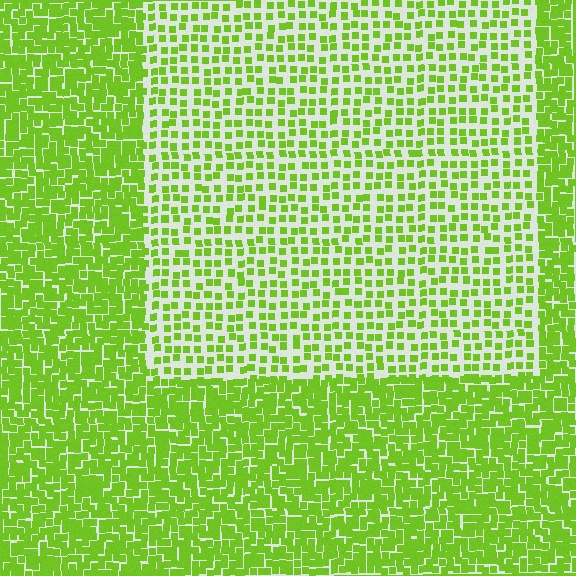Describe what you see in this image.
The image contains small lime elements arranged at two different densities. A rectangle-shaped region is visible where the elements are less densely packed than the surrounding area.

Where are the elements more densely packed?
The elements are more densely packed outside the rectangle boundary.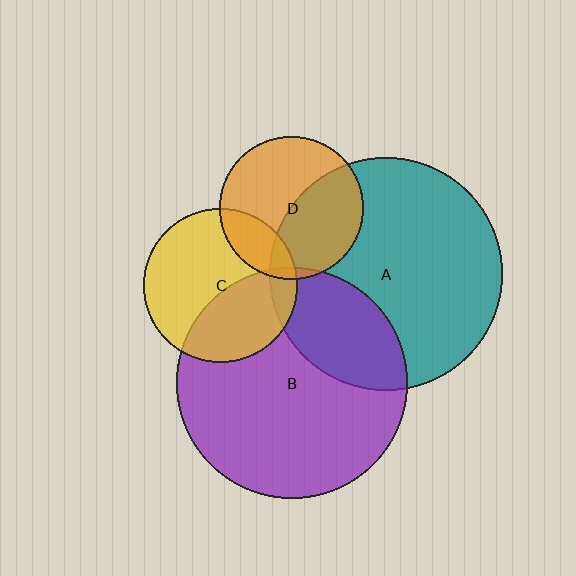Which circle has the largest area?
Circle A (teal).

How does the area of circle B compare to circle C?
Approximately 2.2 times.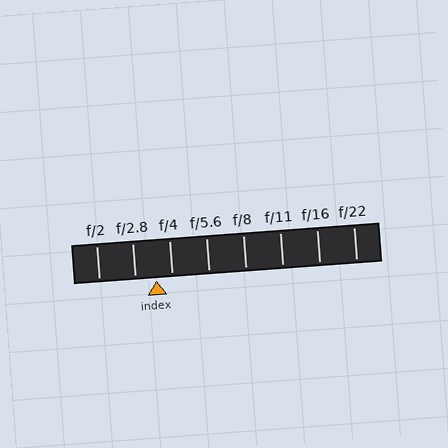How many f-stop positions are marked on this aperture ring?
There are 8 f-stop positions marked.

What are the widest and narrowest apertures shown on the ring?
The widest aperture shown is f/2 and the narrowest is f/22.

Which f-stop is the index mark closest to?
The index mark is closest to f/4.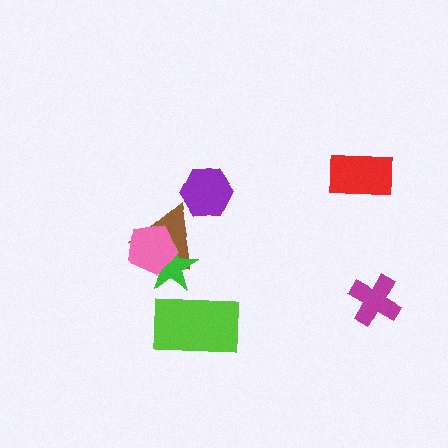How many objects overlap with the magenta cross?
0 objects overlap with the magenta cross.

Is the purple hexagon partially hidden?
No, no other shape covers it.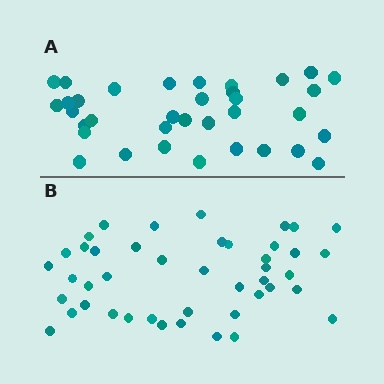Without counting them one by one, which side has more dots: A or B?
Region B (the bottom region) has more dots.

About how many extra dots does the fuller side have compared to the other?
Region B has roughly 8 or so more dots than region A.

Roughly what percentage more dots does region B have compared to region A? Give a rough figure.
About 25% more.